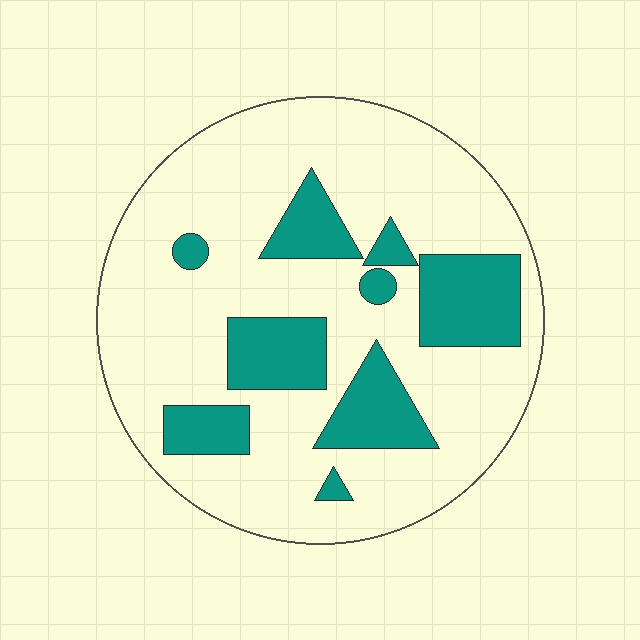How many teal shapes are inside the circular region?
9.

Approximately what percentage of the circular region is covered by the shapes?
Approximately 25%.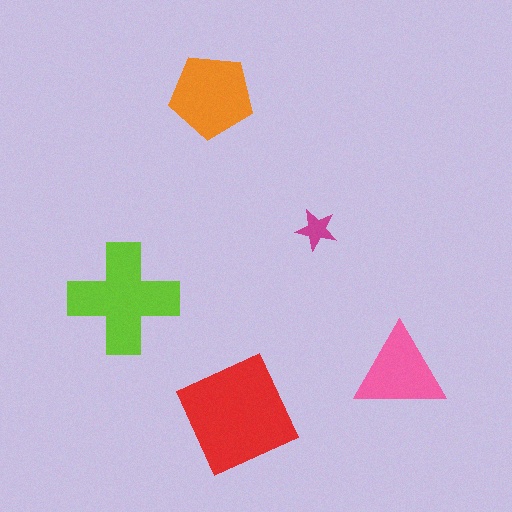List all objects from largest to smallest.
The red square, the lime cross, the orange pentagon, the pink triangle, the magenta star.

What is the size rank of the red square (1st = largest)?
1st.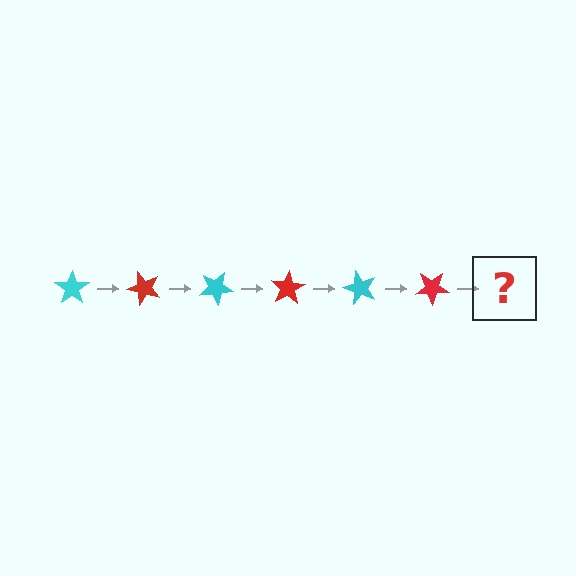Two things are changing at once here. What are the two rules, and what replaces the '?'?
The two rules are that it rotates 50 degrees each step and the color cycles through cyan and red. The '?' should be a cyan star, rotated 300 degrees from the start.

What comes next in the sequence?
The next element should be a cyan star, rotated 300 degrees from the start.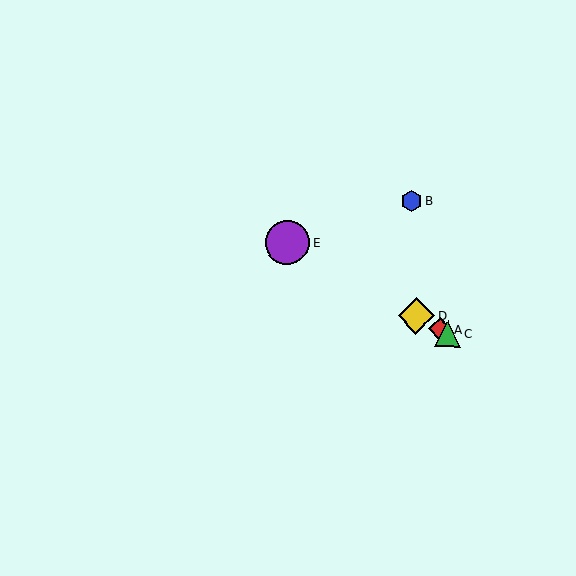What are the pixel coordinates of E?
Object E is at (287, 243).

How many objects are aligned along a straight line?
4 objects (A, C, D, E) are aligned along a straight line.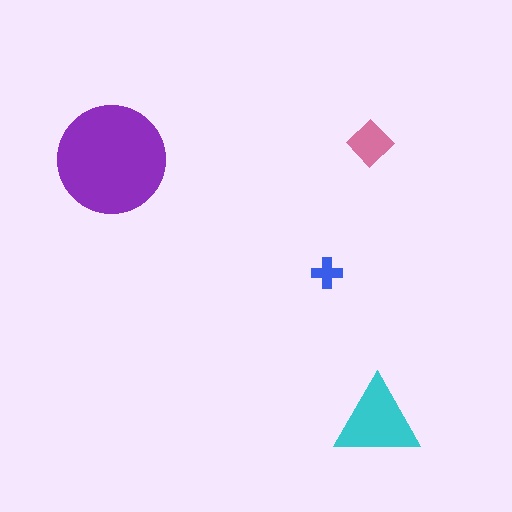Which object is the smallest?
The blue cross.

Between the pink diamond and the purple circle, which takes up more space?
The purple circle.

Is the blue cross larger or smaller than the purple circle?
Smaller.